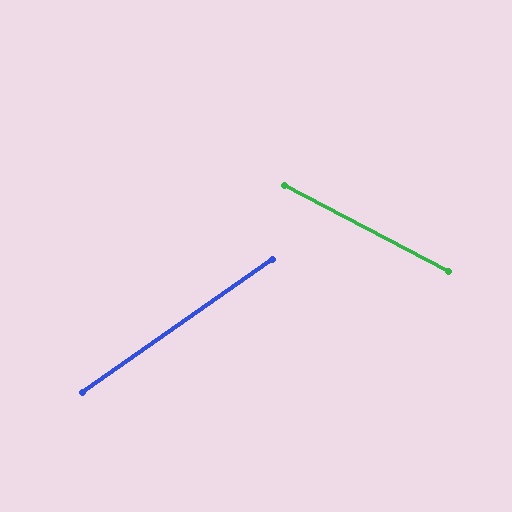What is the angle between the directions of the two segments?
Approximately 63 degrees.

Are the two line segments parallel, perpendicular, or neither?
Neither parallel nor perpendicular — they differ by about 63°.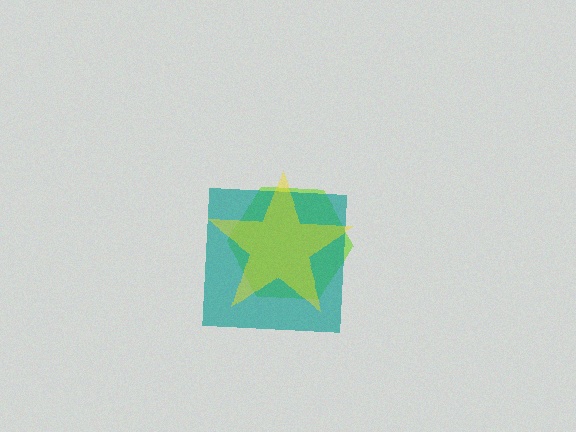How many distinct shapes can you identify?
There are 3 distinct shapes: a lime hexagon, a teal square, a yellow star.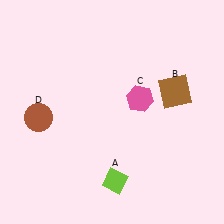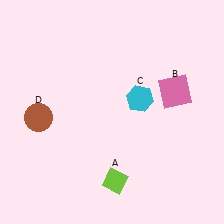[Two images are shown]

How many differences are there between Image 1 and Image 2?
There are 2 differences between the two images.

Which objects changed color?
B changed from brown to pink. C changed from pink to cyan.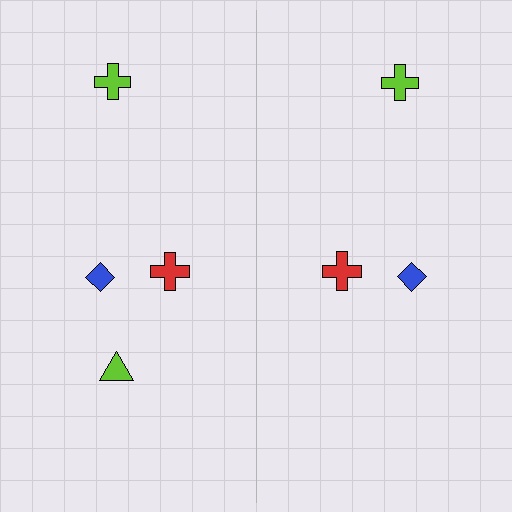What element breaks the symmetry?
A lime triangle is missing from the right side.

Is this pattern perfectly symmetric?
No, the pattern is not perfectly symmetric. A lime triangle is missing from the right side.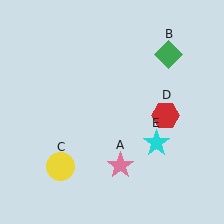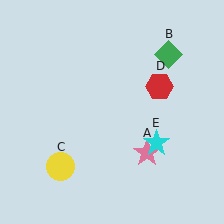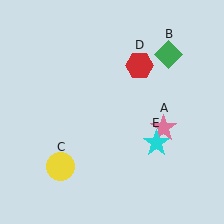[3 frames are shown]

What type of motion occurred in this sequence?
The pink star (object A), red hexagon (object D) rotated counterclockwise around the center of the scene.